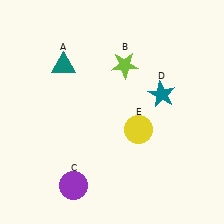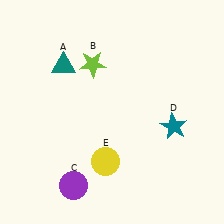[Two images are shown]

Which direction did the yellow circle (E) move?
The yellow circle (E) moved left.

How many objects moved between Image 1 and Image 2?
3 objects moved between the two images.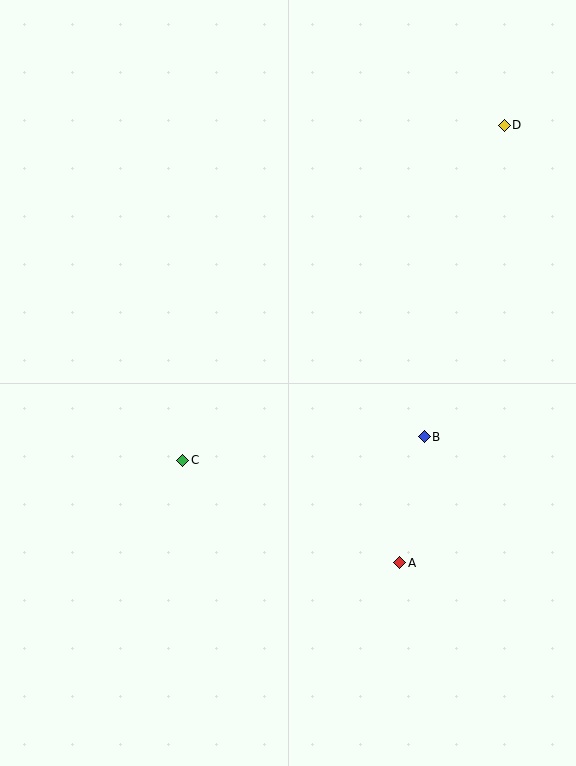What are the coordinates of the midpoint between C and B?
The midpoint between C and B is at (303, 448).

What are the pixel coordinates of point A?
Point A is at (400, 563).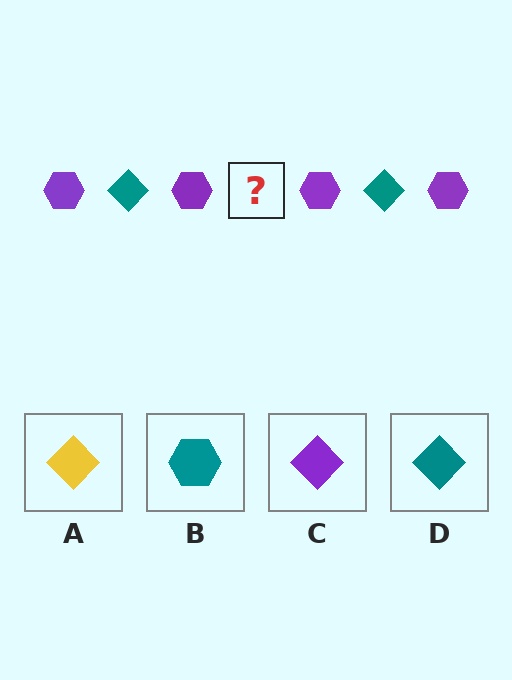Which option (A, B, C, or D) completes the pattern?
D.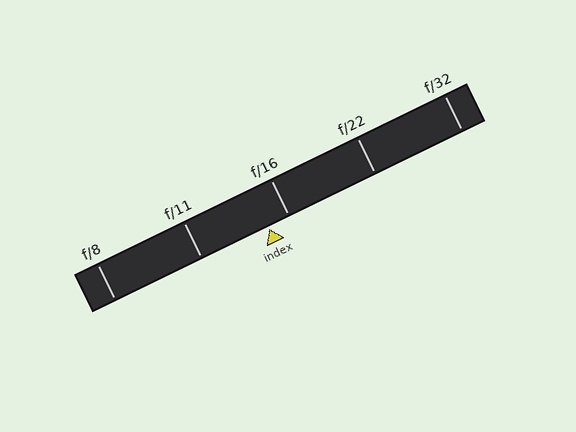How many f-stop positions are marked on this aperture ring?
There are 5 f-stop positions marked.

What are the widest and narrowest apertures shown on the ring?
The widest aperture shown is f/8 and the narrowest is f/32.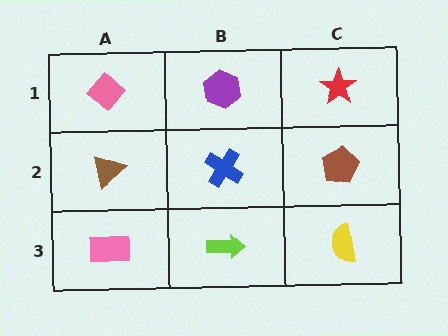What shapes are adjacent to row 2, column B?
A purple hexagon (row 1, column B), a lime arrow (row 3, column B), a brown triangle (row 2, column A), a brown pentagon (row 2, column C).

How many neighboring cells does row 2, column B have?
4.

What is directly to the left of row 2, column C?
A blue cross.